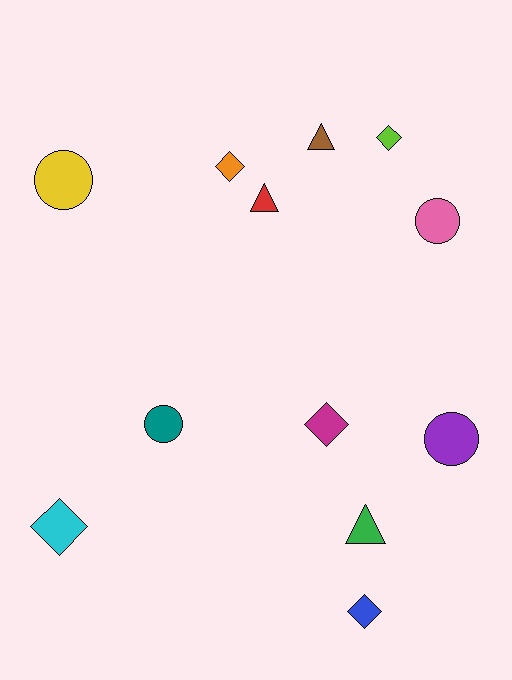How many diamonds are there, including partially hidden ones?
There are 5 diamonds.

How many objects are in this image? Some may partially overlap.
There are 12 objects.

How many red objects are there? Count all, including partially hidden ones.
There is 1 red object.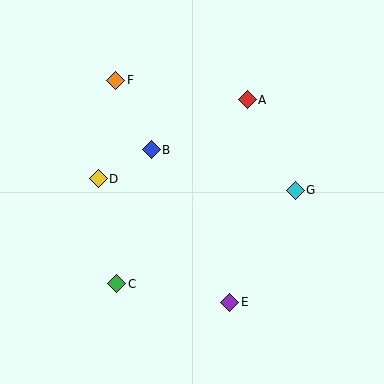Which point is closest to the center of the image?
Point B at (151, 150) is closest to the center.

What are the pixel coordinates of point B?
Point B is at (151, 150).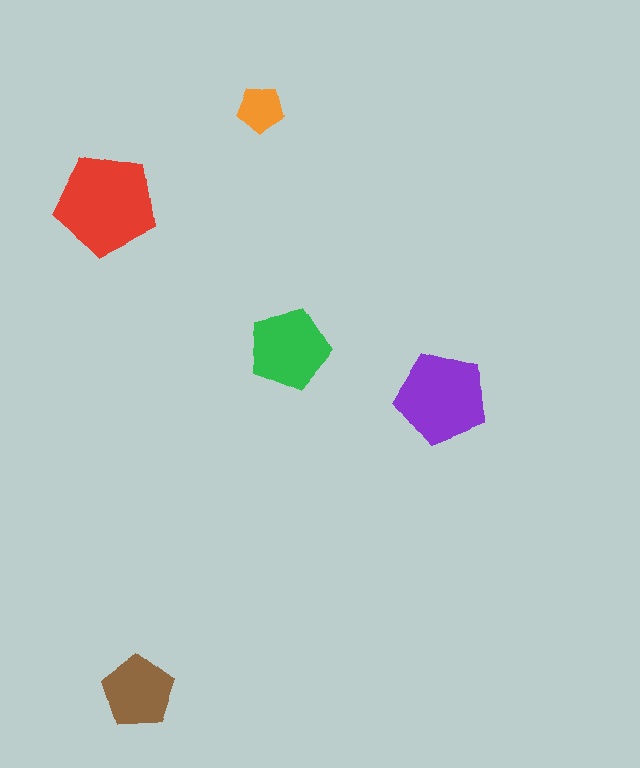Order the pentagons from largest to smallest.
the red one, the purple one, the green one, the brown one, the orange one.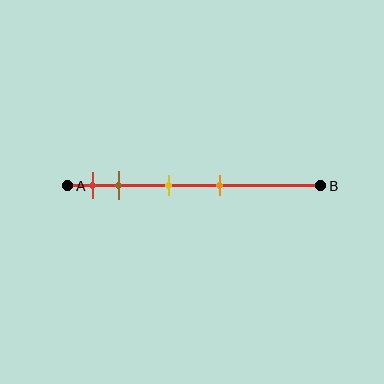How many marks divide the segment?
There are 4 marks dividing the segment.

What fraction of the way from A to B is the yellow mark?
The yellow mark is approximately 40% (0.4) of the way from A to B.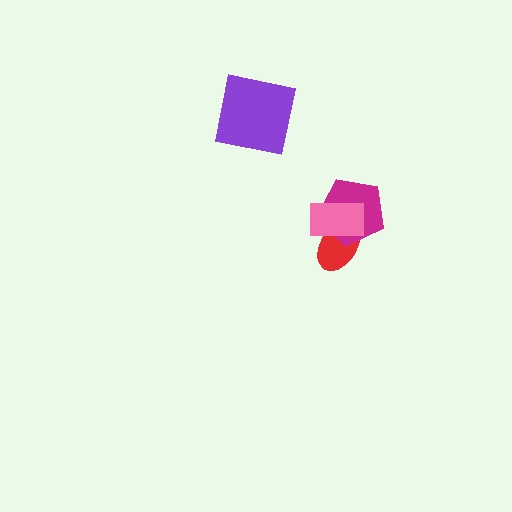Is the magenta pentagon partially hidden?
Yes, it is partially covered by another shape.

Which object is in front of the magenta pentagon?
The pink rectangle is in front of the magenta pentagon.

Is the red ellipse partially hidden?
Yes, it is partially covered by another shape.